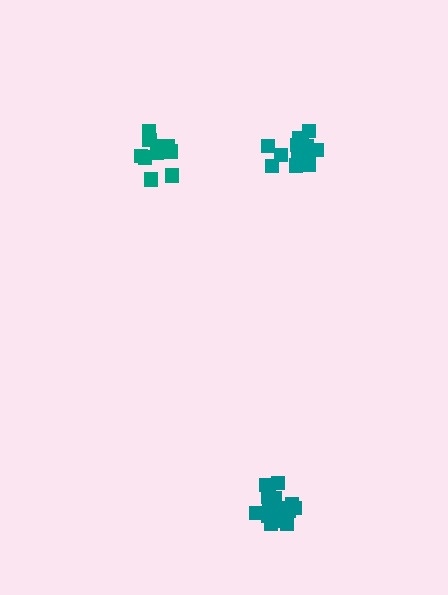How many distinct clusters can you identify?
There are 3 distinct clusters.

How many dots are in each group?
Group 1: 14 dots, Group 2: 17 dots, Group 3: 12 dots (43 total).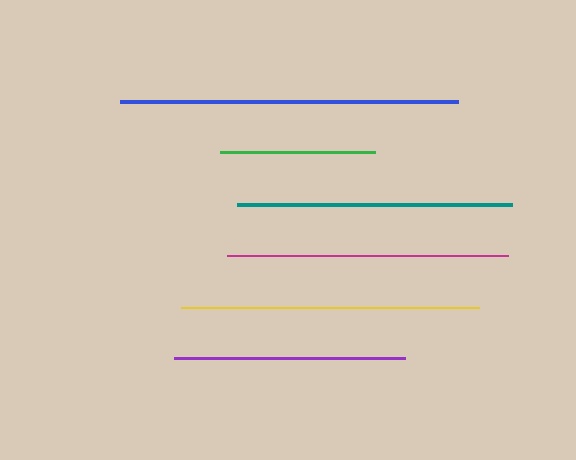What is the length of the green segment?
The green segment is approximately 155 pixels long.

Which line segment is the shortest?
The green line is the shortest at approximately 155 pixels.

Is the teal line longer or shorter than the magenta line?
The magenta line is longer than the teal line.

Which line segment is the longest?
The blue line is the longest at approximately 338 pixels.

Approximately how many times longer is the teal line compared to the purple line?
The teal line is approximately 1.2 times the length of the purple line.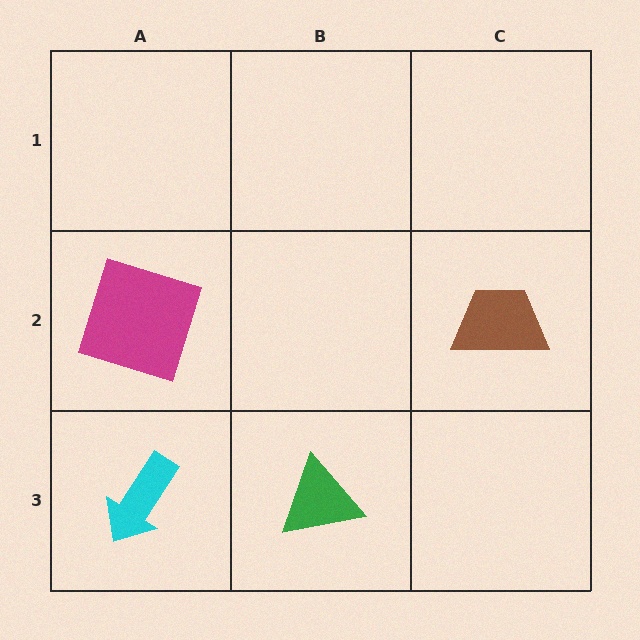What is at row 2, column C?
A brown trapezoid.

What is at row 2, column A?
A magenta square.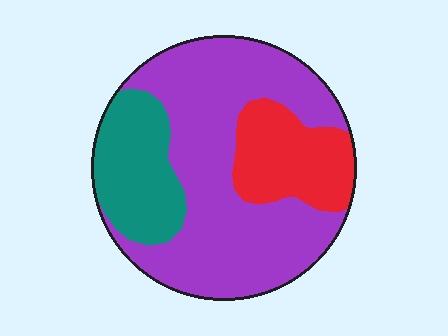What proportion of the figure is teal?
Teal takes up less than a quarter of the figure.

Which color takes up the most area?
Purple, at roughly 60%.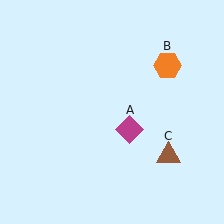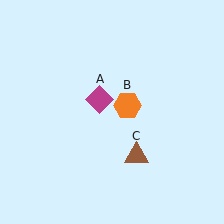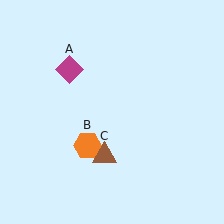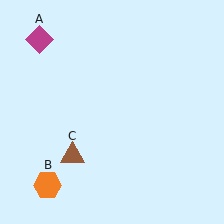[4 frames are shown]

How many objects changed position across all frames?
3 objects changed position: magenta diamond (object A), orange hexagon (object B), brown triangle (object C).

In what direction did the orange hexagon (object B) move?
The orange hexagon (object B) moved down and to the left.